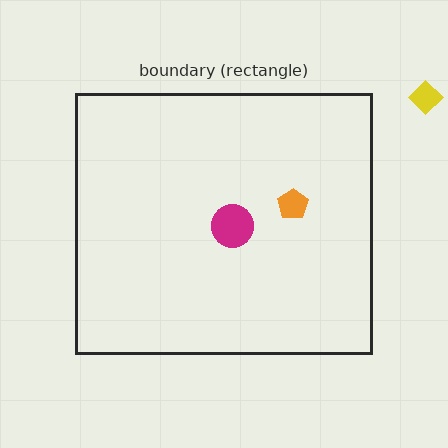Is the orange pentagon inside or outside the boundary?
Inside.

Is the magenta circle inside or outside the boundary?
Inside.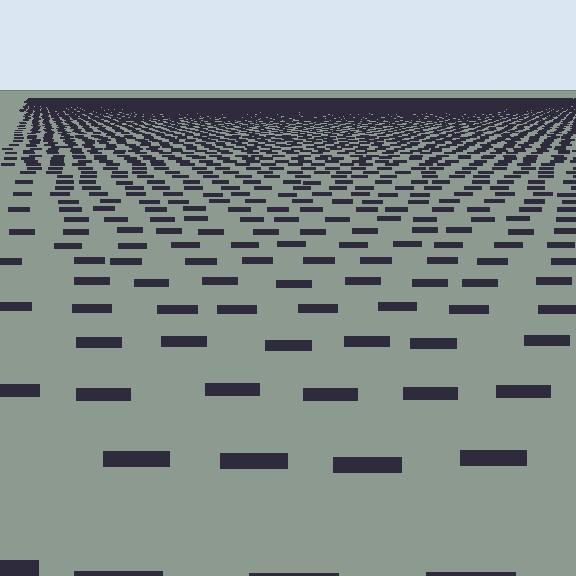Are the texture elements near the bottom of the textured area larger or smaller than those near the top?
Larger. Near the bottom, elements are closer to the viewer and appear at a bigger on-screen size.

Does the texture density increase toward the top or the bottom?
Density increases toward the top.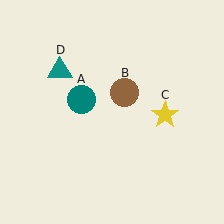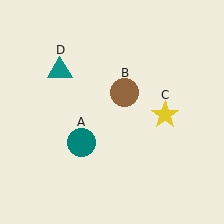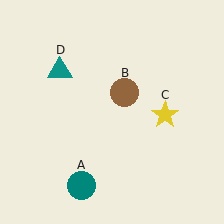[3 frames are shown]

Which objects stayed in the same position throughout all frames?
Brown circle (object B) and yellow star (object C) and teal triangle (object D) remained stationary.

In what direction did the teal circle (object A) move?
The teal circle (object A) moved down.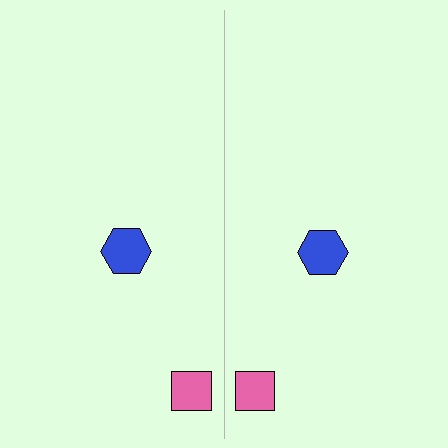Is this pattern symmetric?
Yes, this pattern has bilateral (reflection) symmetry.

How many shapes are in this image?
There are 4 shapes in this image.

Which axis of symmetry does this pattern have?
The pattern has a vertical axis of symmetry running through the center of the image.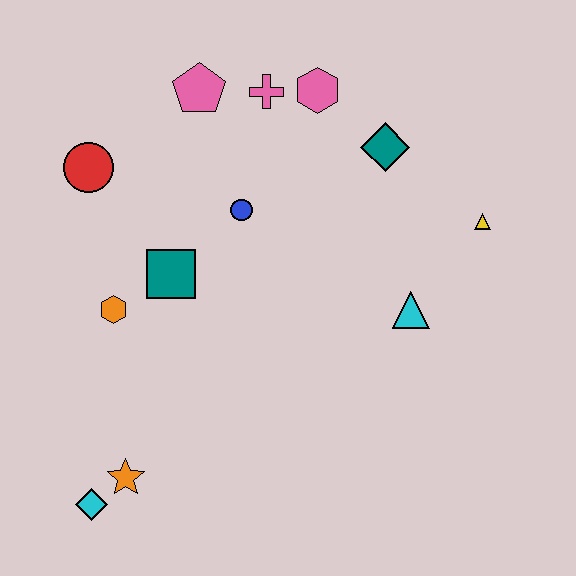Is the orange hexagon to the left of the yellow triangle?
Yes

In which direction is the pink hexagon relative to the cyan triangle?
The pink hexagon is above the cyan triangle.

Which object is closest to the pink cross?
The pink hexagon is closest to the pink cross.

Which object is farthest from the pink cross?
The cyan diamond is farthest from the pink cross.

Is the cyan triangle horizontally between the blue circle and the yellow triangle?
Yes